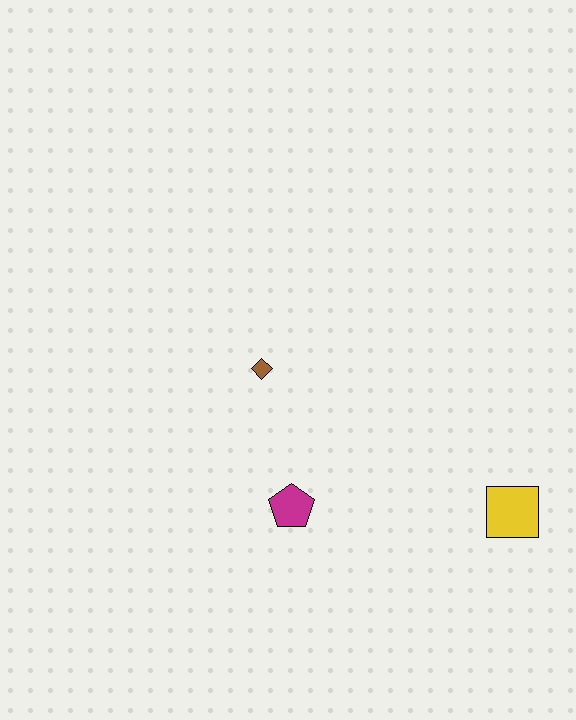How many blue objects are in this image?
There are no blue objects.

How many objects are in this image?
There are 3 objects.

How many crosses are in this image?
There are no crosses.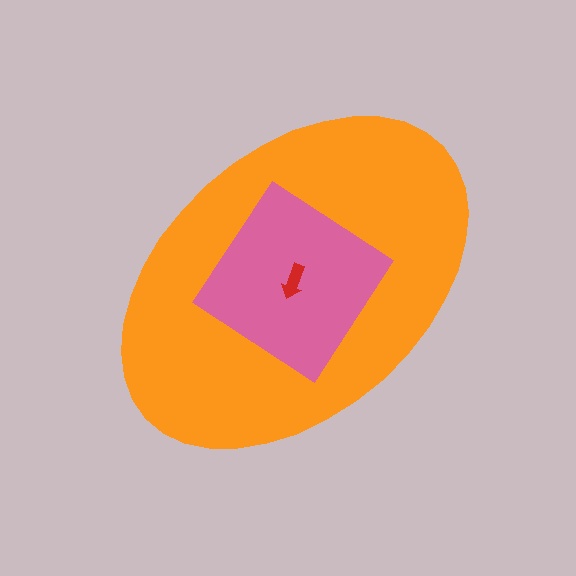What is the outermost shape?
The orange ellipse.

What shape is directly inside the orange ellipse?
The pink diamond.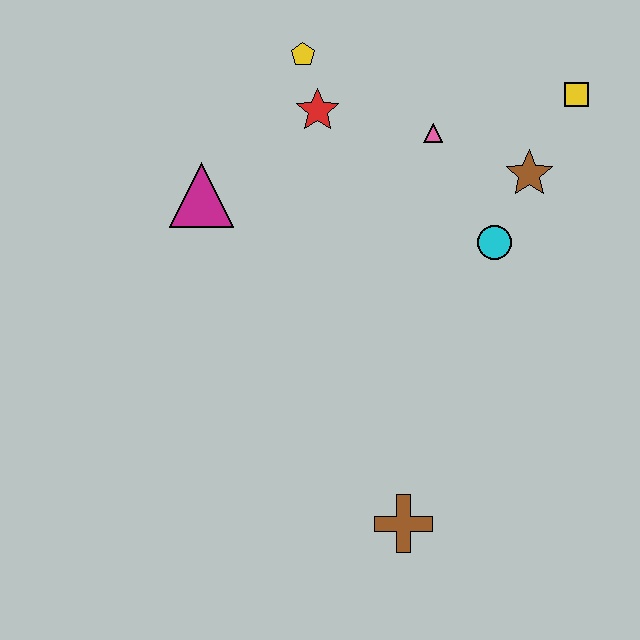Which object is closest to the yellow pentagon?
The red star is closest to the yellow pentagon.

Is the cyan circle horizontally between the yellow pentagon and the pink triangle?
No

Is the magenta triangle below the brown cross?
No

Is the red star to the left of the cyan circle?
Yes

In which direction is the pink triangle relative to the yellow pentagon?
The pink triangle is to the right of the yellow pentagon.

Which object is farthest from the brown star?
The brown cross is farthest from the brown star.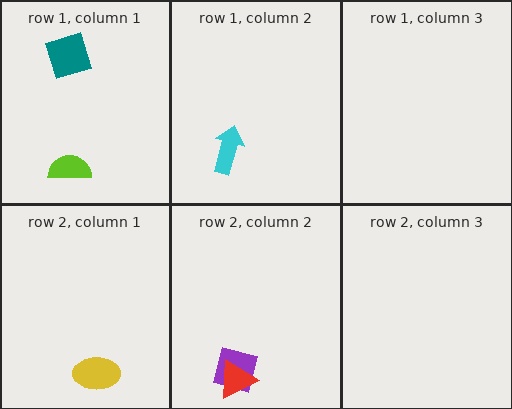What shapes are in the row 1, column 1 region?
The teal diamond, the lime semicircle.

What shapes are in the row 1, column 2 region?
The cyan arrow.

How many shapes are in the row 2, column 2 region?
2.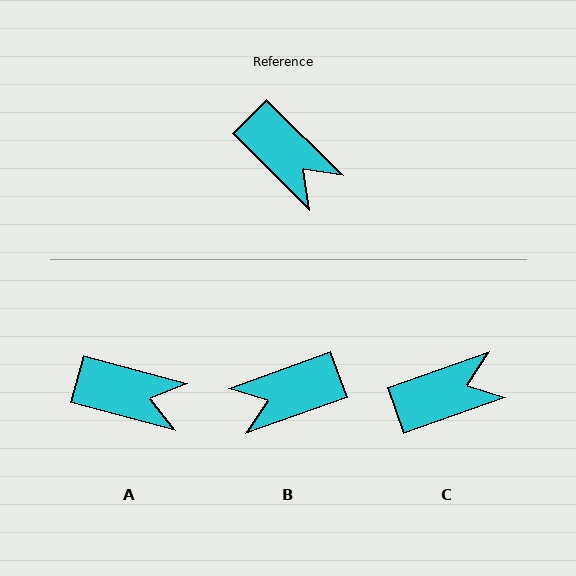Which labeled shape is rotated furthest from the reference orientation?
B, about 115 degrees away.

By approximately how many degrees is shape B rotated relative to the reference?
Approximately 115 degrees clockwise.